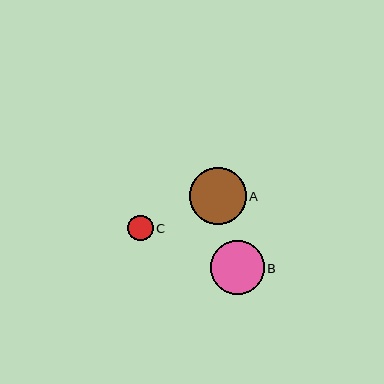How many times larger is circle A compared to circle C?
Circle A is approximately 2.2 times the size of circle C.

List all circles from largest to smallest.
From largest to smallest: A, B, C.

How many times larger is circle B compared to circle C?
Circle B is approximately 2.1 times the size of circle C.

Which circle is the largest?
Circle A is the largest with a size of approximately 56 pixels.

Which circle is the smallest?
Circle C is the smallest with a size of approximately 26 pixels.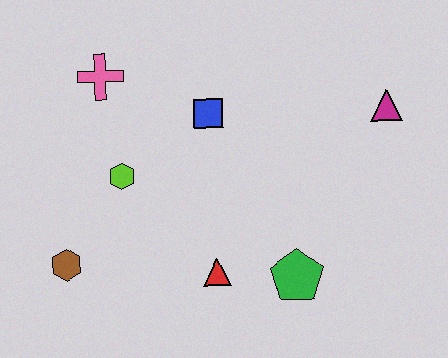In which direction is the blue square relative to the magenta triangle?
The blue square is to the left of the magenta triangle.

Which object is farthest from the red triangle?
The magenta triangle is farthest from the red triangle.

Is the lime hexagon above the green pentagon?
Yes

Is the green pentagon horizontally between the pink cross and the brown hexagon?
No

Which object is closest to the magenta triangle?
The blue square is closest to the magenta triangle.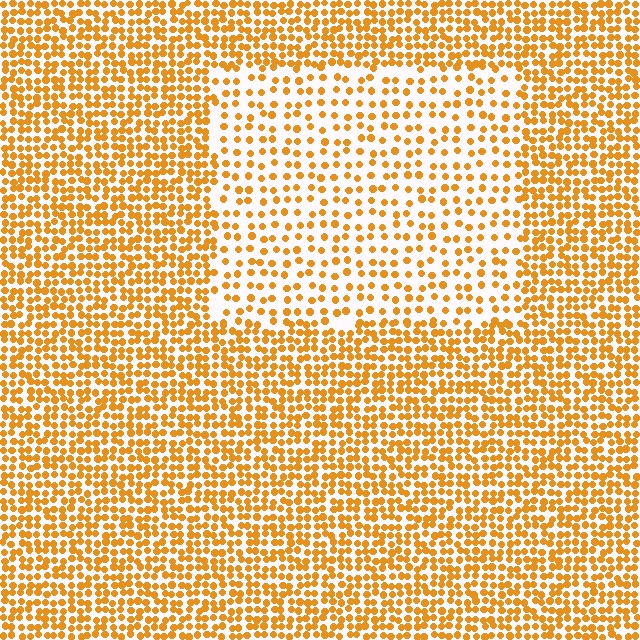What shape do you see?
I see a rectangle.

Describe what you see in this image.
The image contains small orange elements arranged at two different densities. A rectangle-shaped region is visible where the elements are less densely packed than the surrounding area.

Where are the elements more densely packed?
The elements are more densely packed outside the rectangle boundary.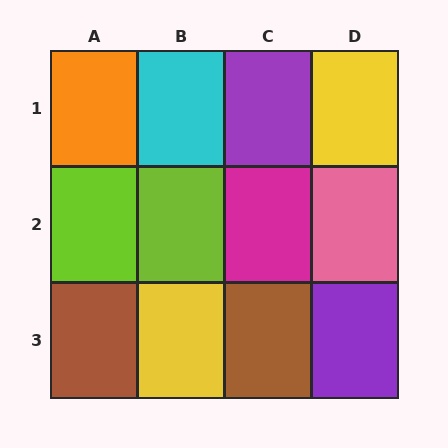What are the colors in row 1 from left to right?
Orange, cyan, purple, yellow.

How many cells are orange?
1 cell is orange.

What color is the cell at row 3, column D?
Purple.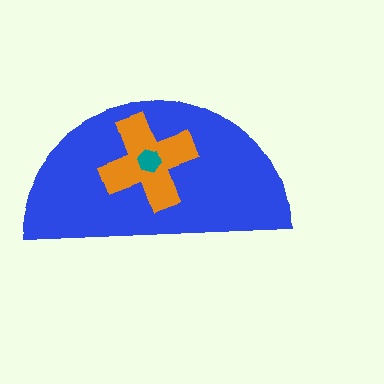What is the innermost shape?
The teal hexagon.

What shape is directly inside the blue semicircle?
The orange cross.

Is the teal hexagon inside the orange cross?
Yes.